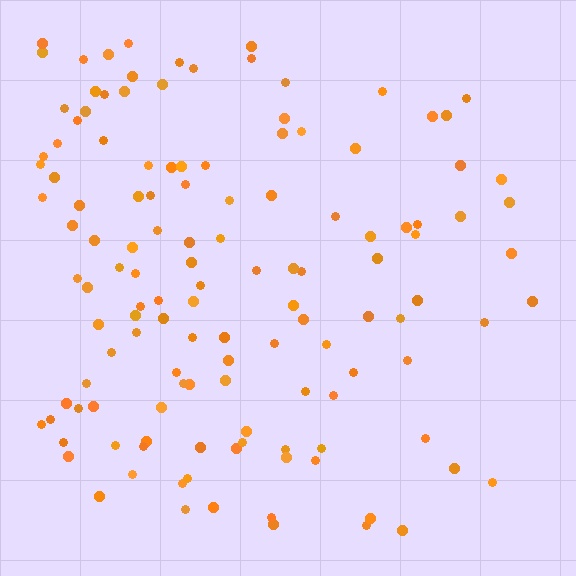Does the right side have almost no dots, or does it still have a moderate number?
Still a moderate number, just noticeably fewer than the left.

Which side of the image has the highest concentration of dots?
The left.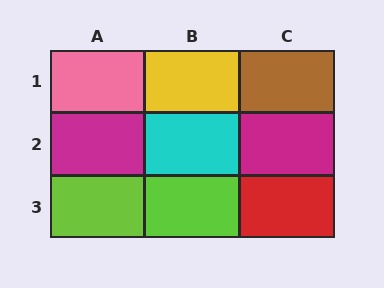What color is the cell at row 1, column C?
Brown.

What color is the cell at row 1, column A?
Pink.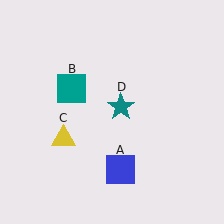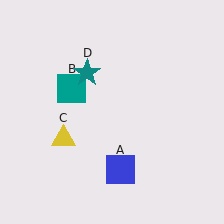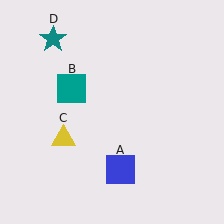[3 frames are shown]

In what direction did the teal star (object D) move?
The teal star (object D) moved up and to the left.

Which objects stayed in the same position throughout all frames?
Blue square (object A) and teal square (object B) and yellow triangle (object C) remained stationary.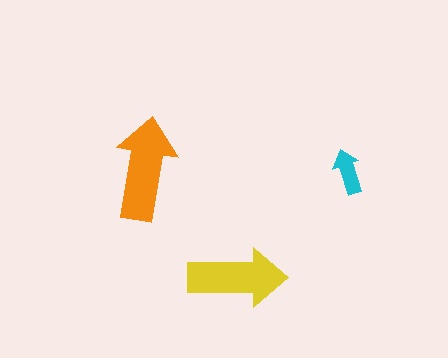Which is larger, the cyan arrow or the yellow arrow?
The yellow one.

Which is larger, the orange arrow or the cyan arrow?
The orange one.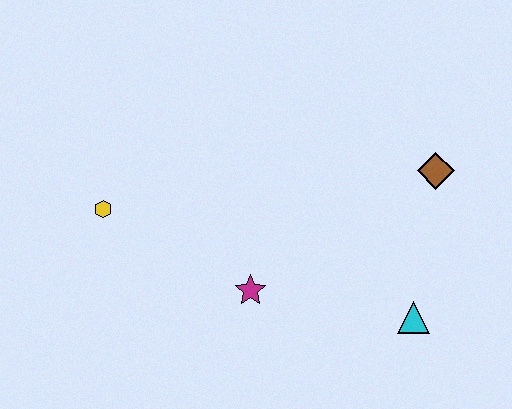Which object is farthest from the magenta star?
The brown diamond is farthest from the magenta star.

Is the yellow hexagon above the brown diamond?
No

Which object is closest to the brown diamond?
The cyan triangle is closest to the brown diamond.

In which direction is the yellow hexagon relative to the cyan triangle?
The yellow hexagon is to the left of the cyan triangle.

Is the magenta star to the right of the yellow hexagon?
Yes